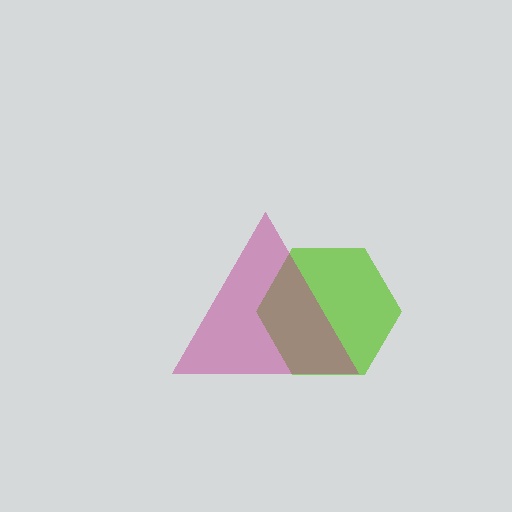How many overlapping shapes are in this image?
There are 2 overlapping shapes in the image.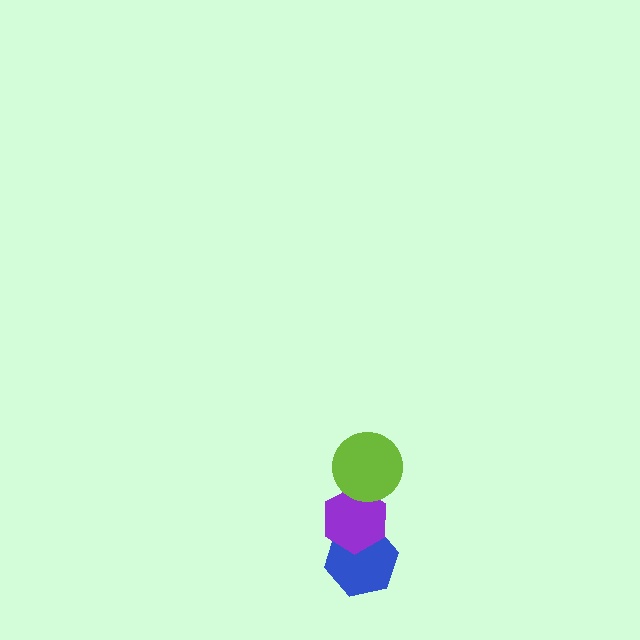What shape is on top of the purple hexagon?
The lime circle is on top of the purple hexagon.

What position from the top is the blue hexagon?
The blue hexagon is 3rd from the top.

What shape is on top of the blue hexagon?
The purple hexagon is on top of the blue hexagon.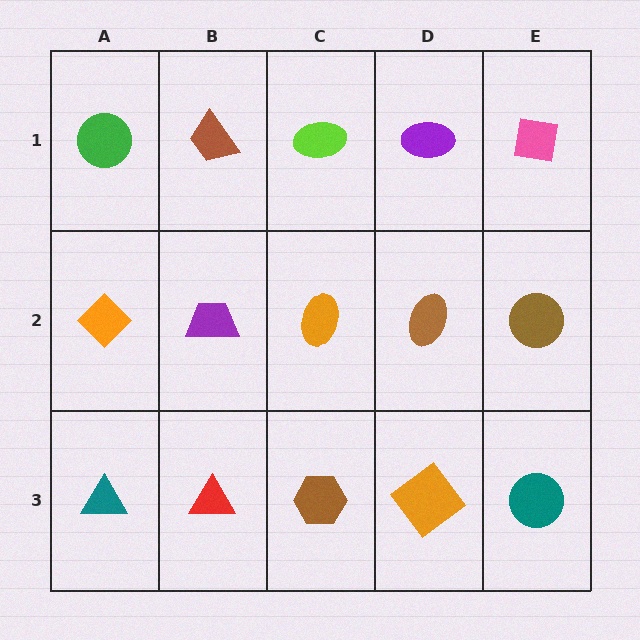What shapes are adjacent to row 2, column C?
A lime ellipse (row 1, column C), a brown hexagon (row 3, column C), a purple trapezoid (row 2, column B), a brown ellipse (row 2, column D).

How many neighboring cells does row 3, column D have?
3.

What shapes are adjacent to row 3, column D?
A brown ellipse (row 2, column D), a brown hexagon (row 3, column C), a teal circle (row 3, column E).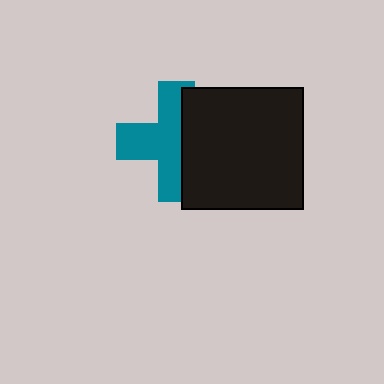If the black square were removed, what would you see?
You would see the complete teal cross.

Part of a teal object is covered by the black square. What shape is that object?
It is a cross.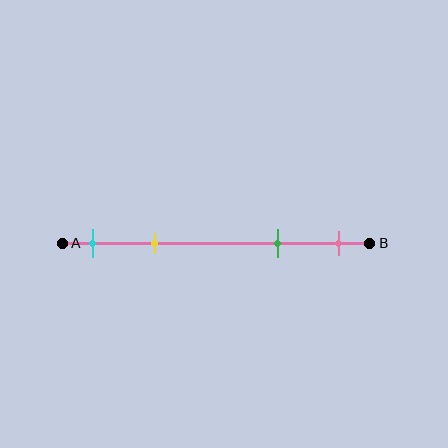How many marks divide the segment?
There are 4 marks dividing the segment.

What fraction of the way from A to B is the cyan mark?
The cyan mark is approximately 10% (0.1) of the way from A to B.